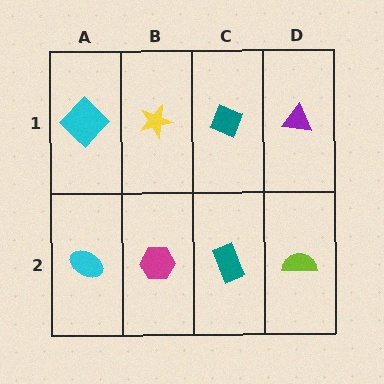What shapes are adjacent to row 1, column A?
A cyan ellipse (row 2, column A), a yellow star (row 1, column B).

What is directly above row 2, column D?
A purple triangle.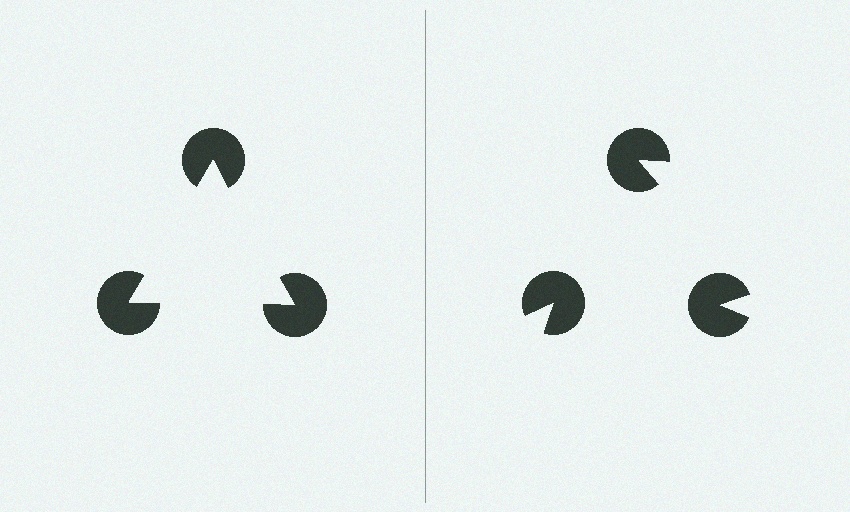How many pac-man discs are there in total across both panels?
6 — 3 on each side.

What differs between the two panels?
The pac-man discs are positioned identically on both sides; only the wedge orientations differ. On the left they align to a triangle; on the right they are misaligned.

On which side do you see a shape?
An illusory triangle appears on the left side. On the right side the wedge cuts are rotated, so no coherent shape forms.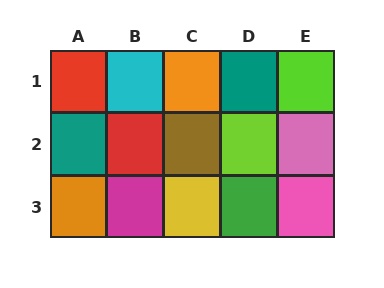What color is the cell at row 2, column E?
Pink.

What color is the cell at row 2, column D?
Lime.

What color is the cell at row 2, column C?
Brown.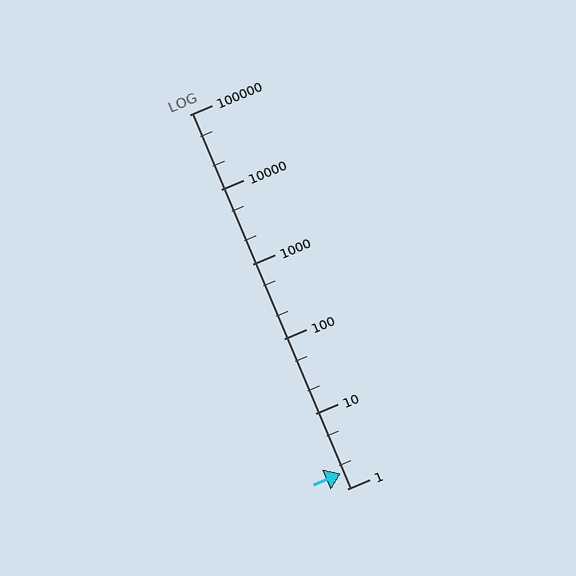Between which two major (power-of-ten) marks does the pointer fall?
The pointer is between 1 and 10.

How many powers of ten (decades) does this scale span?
The scale spans 5 decades, from 1 to 100000.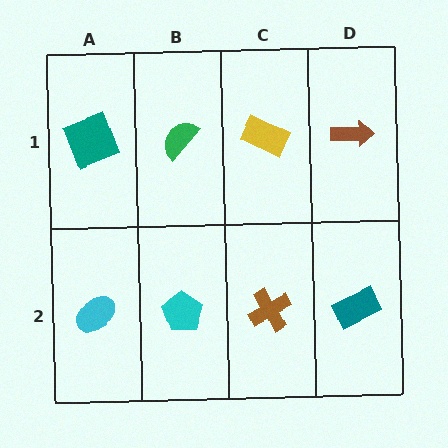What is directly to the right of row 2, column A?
A cyan pentagon.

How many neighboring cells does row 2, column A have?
2.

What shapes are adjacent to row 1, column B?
A cyan pentagon (row 2, column B), a teal square (row 1, column A), a yellow rectangle (row 1, column C).